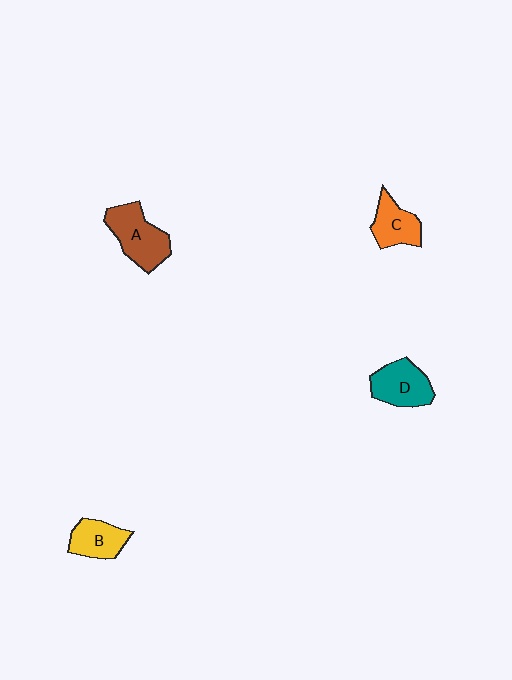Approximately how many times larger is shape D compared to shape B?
Approximately 1.2 times.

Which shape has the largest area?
Shape A (brown).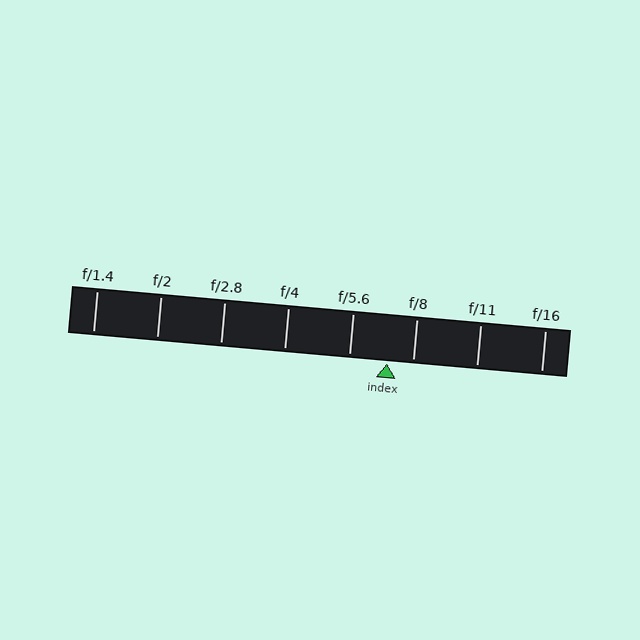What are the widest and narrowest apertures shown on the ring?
The widest aperture shown is f/1.4 and the narrowest is f/16.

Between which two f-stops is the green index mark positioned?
The index mark is between f/5.6 and f/8.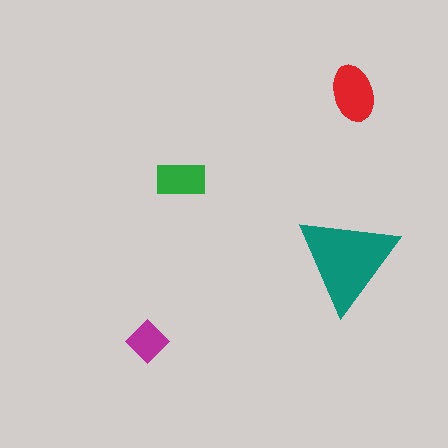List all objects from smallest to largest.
The magenta diamond, the green rectangle, the red ellipse, the teal triangle.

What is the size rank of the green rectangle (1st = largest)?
3rd.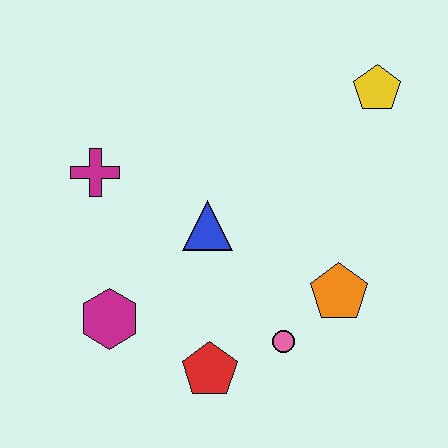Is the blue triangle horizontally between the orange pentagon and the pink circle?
No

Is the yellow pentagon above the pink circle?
Yes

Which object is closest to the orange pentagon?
The pink circle is closest to the orange pentagon.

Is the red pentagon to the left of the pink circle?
Yes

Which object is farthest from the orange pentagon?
The magenta cross is farthest from the orange pentagon.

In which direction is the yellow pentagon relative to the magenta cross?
The yellow pentagon is to the right of the magenta cross.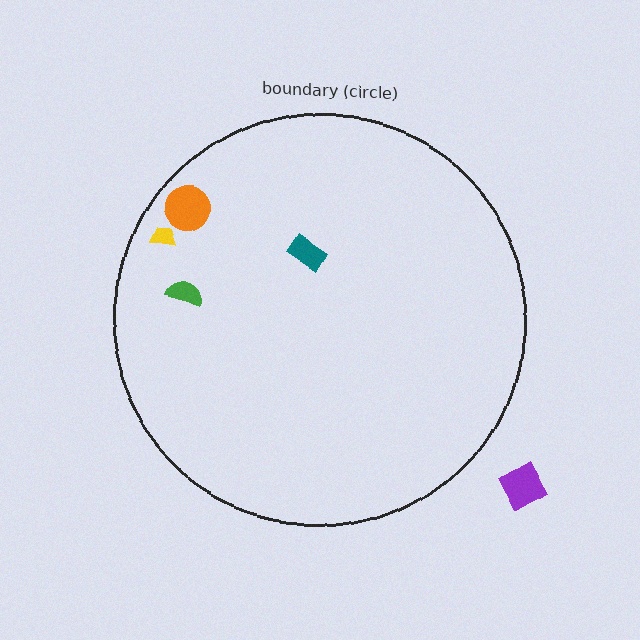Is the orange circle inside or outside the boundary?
Inside.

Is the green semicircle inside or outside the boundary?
Inside.